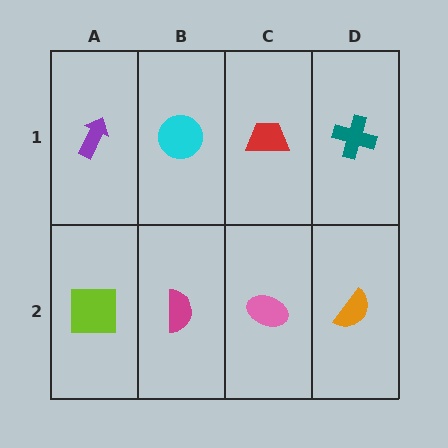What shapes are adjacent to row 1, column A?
A lime square (row 2, column A), a cyan circle (row 1, column B).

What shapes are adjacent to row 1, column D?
An orange semicircle (row 2, column D), a red trapezoid (row 1, column C).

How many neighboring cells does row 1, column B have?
3.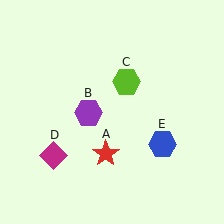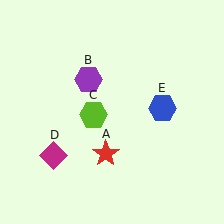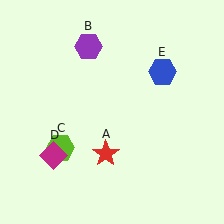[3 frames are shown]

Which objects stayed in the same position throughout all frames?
Red star (object A) and magenta diamond (object D) remained stationary.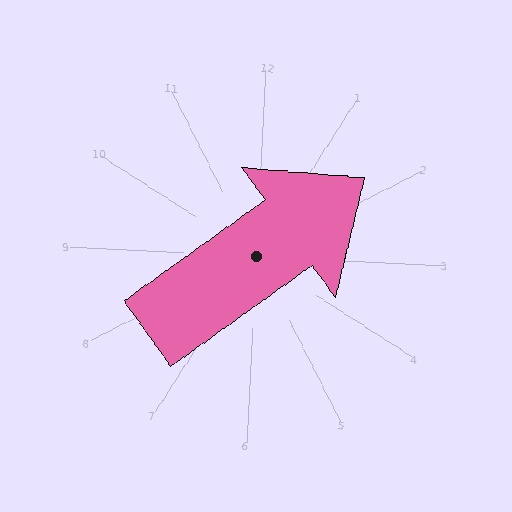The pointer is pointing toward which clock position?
Roughly 2 o'clock.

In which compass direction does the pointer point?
Northeast.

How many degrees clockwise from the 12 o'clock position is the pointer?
Approximately 51 degrees.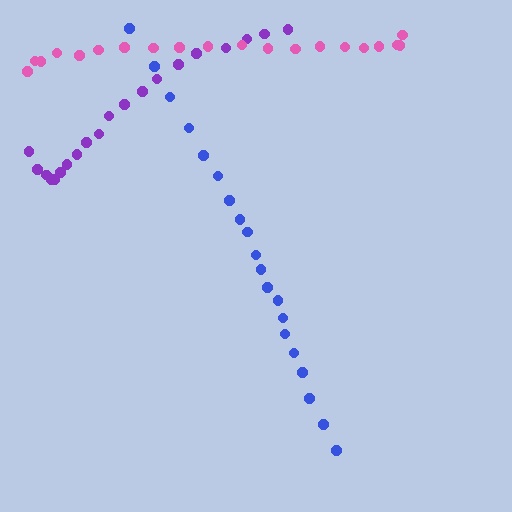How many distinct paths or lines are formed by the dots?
There are 3 distinct paths.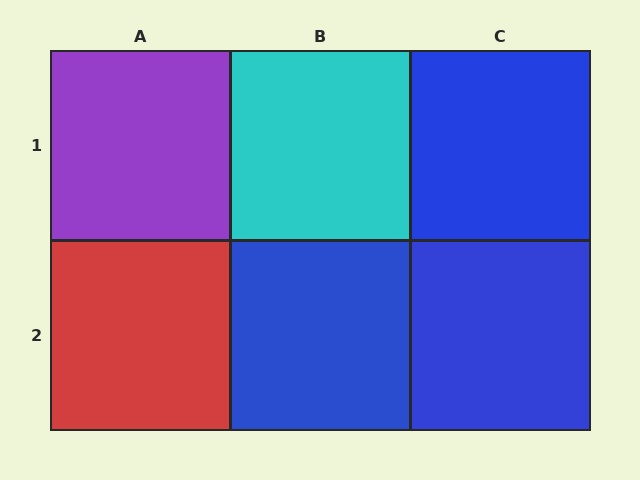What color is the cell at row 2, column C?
Blue.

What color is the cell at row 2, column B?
Blue.